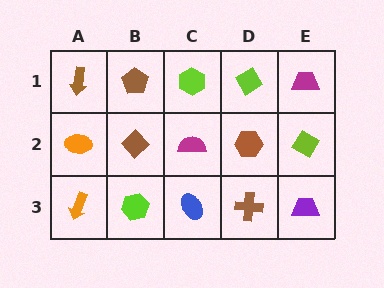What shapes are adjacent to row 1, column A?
An orange ellipse (row 2, column A), a brown pentagon (row 1, column B).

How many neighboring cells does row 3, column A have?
2.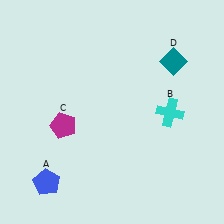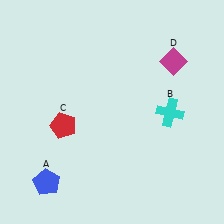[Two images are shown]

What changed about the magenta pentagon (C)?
In Image 1, C is magenta. In Image 2, it changed to red.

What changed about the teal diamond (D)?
In Image 1, D is teal. In Image 2, it changed to magenta.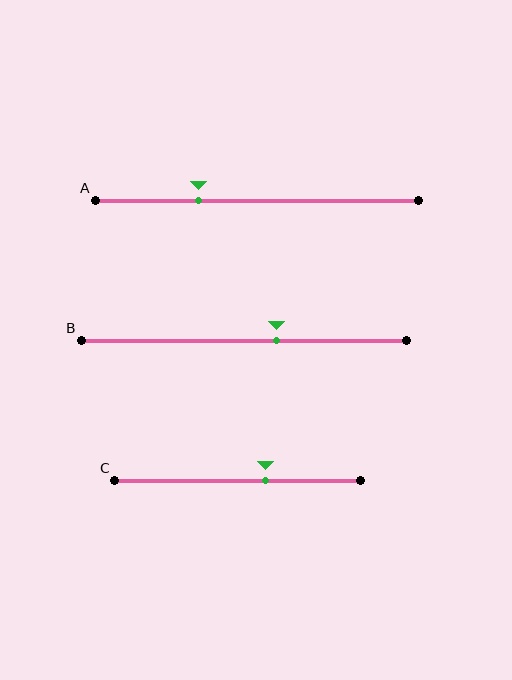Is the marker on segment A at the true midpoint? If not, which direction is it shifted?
No, the marker on segment A is shifted to the left by about 18% of the segment length.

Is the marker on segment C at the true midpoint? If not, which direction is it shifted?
No, the marker on segment C is shifted to the right by about 11% of the segment length.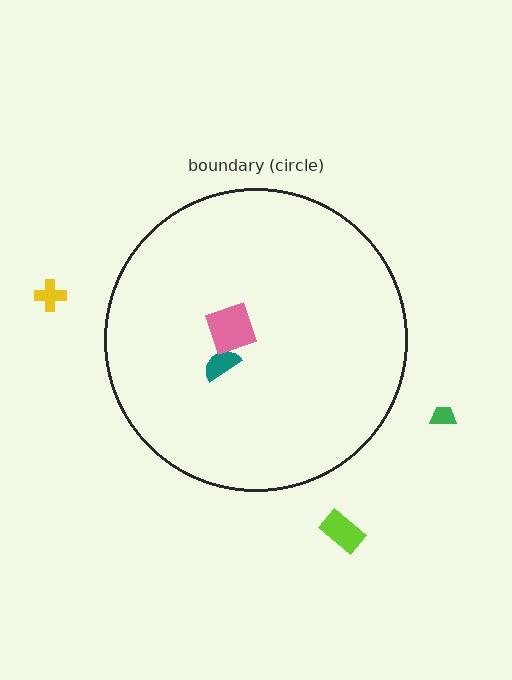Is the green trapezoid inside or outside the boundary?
Outside.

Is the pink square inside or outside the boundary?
Inside.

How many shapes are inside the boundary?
2 inside, 3 outside.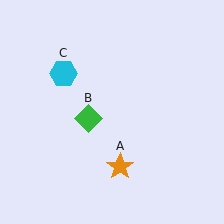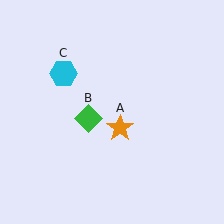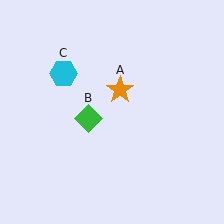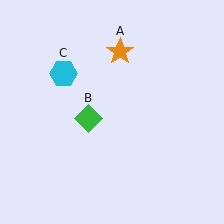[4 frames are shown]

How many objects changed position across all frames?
1 object changed position: orange star (object A).